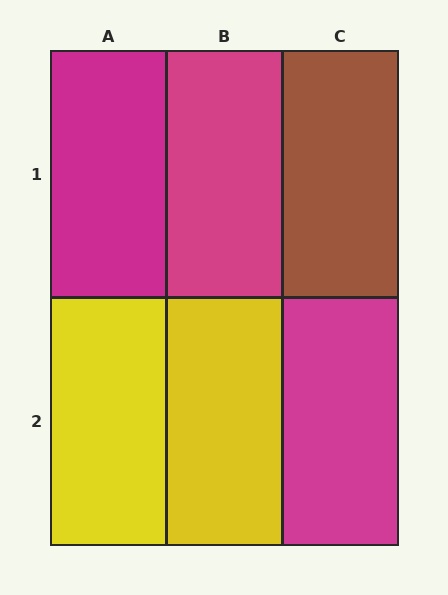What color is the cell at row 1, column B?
Magenta.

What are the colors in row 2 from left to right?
Yellow, yellow, magenta.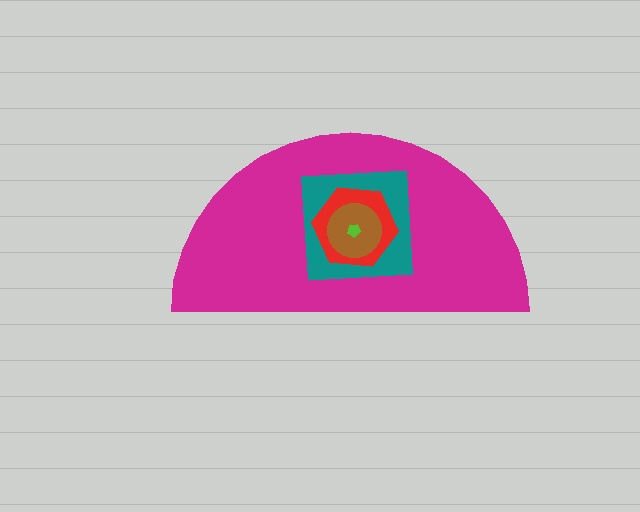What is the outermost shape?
The magenta semicircle.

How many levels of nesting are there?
5.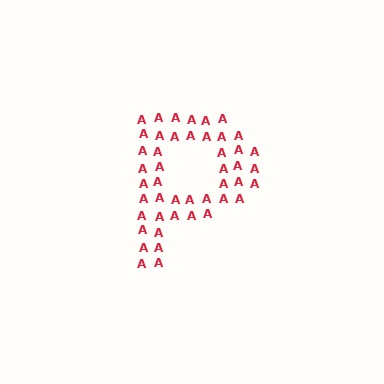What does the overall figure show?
The overall figure shows the letter P.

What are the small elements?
The small elements are letter A's.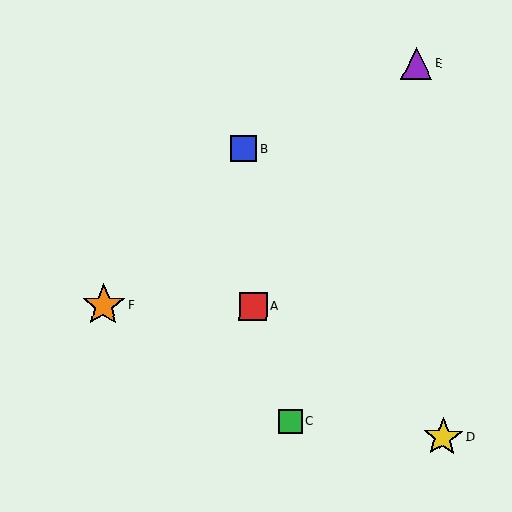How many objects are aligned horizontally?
2 objects (A, F) are aligned horizontally.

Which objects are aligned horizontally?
Objects A, F are aligned horizontally.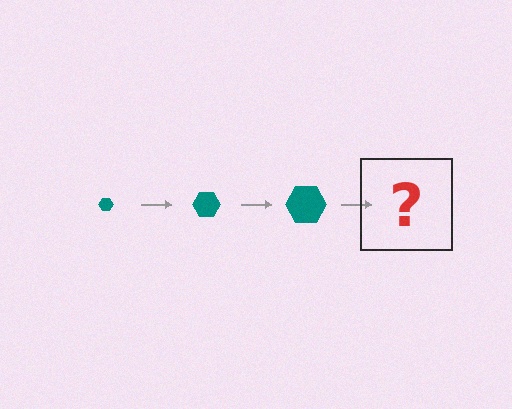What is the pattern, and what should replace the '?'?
The pattern is that the hexagon gets progressively larger each step. The '?' should be a teal hexagon, larger than the previous one.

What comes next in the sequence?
The next element should be a teal hexagon, larger than the previous one.